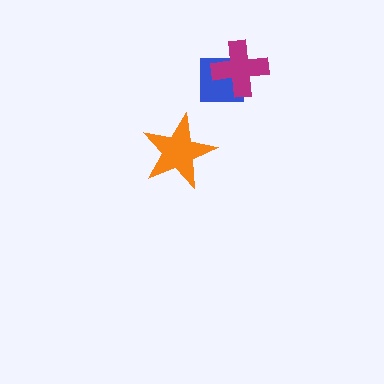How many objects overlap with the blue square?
1 object overlaps with the blue square.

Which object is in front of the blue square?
The magenta cross is in front of the blue square.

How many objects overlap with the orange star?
0 objects overlap with the orange star.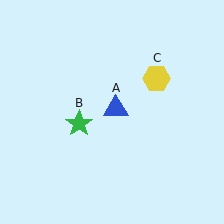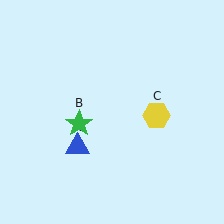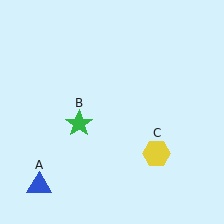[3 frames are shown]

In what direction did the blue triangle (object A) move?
The blue triangle (object A) moved down and to the left.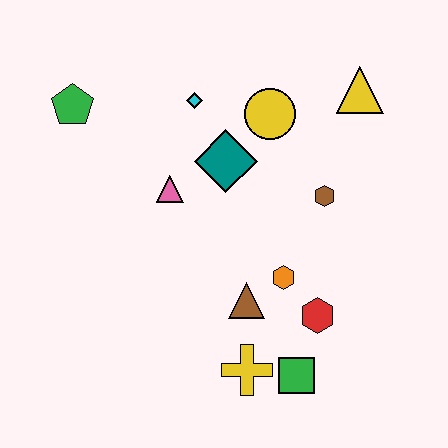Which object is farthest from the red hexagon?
The green pentagon is farthest from the red hexagon.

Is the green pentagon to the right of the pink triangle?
No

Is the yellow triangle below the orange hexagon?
No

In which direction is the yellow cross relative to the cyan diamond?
The yellow cross is below the cyan diamond.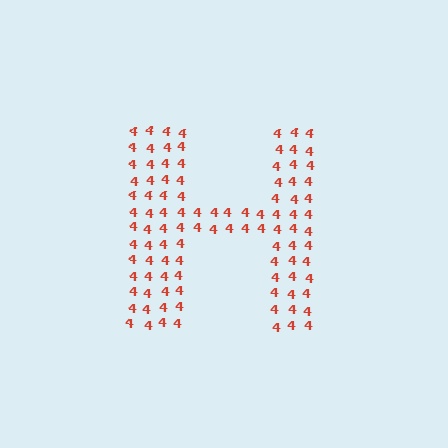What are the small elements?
The small elements are digit 4's.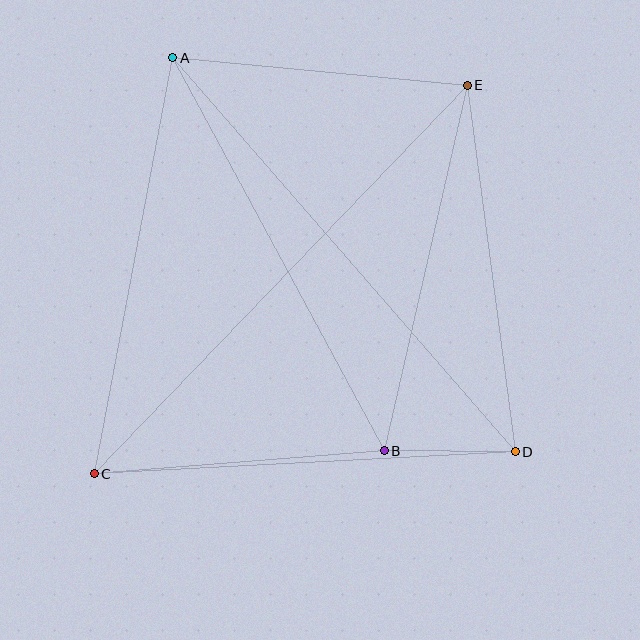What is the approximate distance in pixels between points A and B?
The distance between A and B is approximately 446 pixels.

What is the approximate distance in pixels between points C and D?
The distance between C and D is approximately 422 pixels.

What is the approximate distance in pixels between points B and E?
The distance between B and E is approximately 375 pixels.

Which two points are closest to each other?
Points B and D are closest to each other.